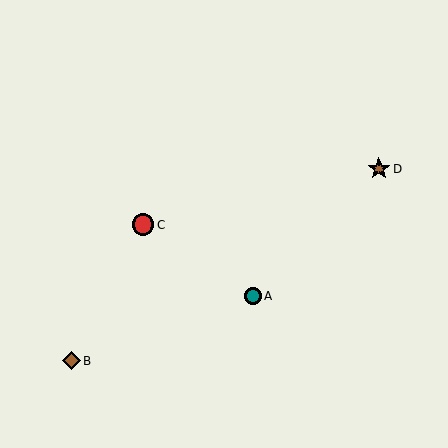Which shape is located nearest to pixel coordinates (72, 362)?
The brown diamond (labeled B) at (72, 361) is nearest to that location.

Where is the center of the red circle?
The center of the red circle is at (143, 225).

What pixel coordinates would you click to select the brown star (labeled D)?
Click at (379, 169) to select the brown star D.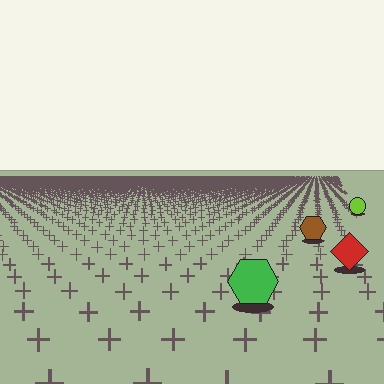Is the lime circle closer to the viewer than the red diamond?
No. The red diamond is closer — you can tell from the texture gradient: the ground texture is coarser near it.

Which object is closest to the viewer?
The green hexagon is closest. The texture marks near it are larger and more spread out.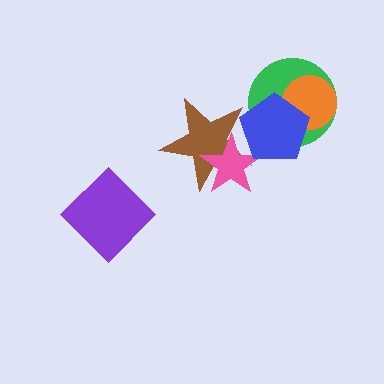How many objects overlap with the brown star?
2 objects overlap with the brown star.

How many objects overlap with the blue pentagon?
4 objects overlap with the blue pentagon.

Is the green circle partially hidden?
Yes, it is partially covered by another shape.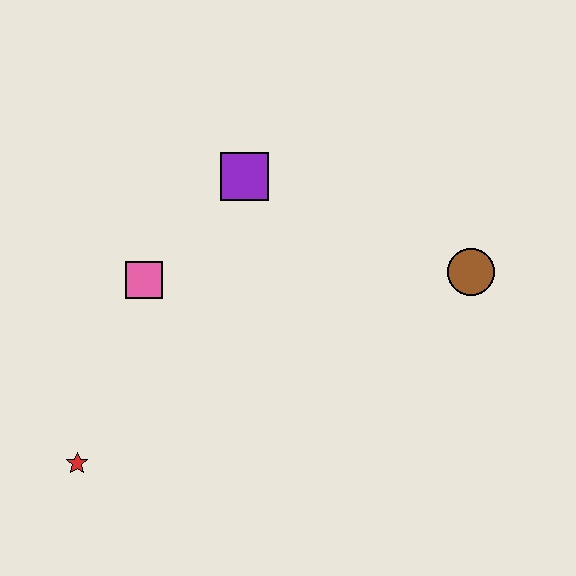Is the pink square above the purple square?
No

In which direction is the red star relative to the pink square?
The red star is below the pink square.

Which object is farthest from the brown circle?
The red star is farthest from the brown circle.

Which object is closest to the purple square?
The pink square is closest to the purple square.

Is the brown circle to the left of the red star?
No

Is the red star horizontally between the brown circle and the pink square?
No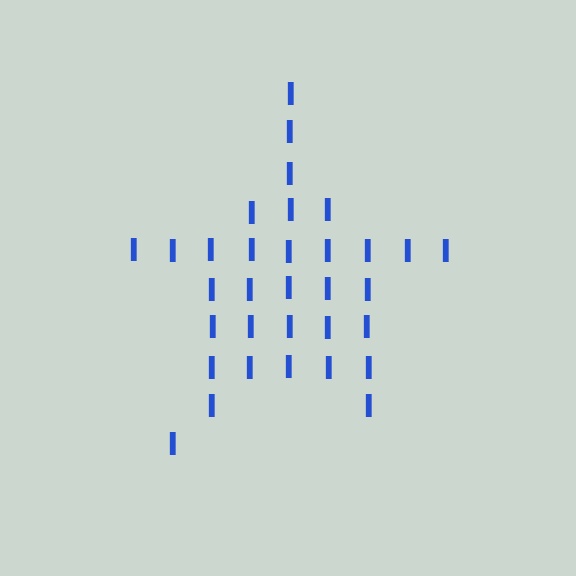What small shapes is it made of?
It is made of small letter I's.